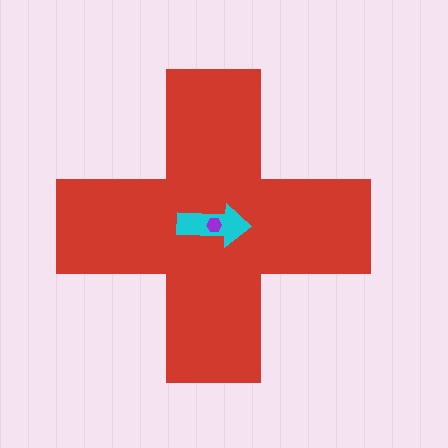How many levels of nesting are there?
3.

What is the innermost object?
The purple hexagon.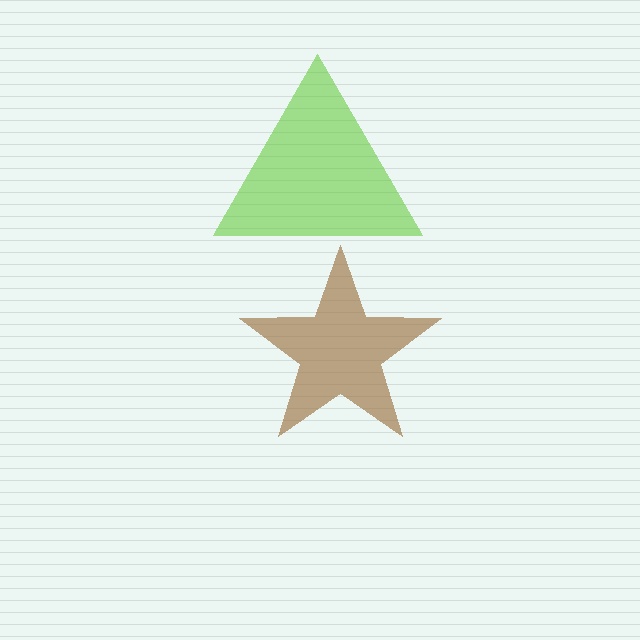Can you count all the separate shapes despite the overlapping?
Yes, there are 2 separate shapes.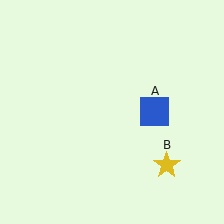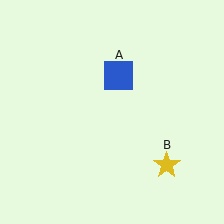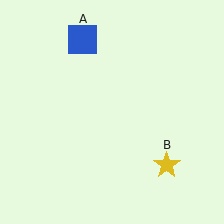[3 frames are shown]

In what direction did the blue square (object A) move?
The blue square (object A) moved up and to the left.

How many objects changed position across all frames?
1 object changed position: blue square (object A).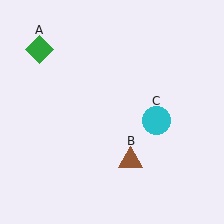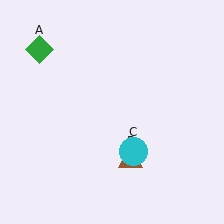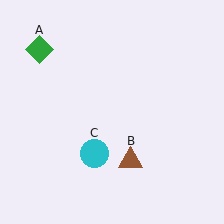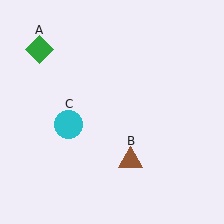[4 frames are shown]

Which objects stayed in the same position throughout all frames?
Green diamond (object A) and brown triangle (object B) remained stationary.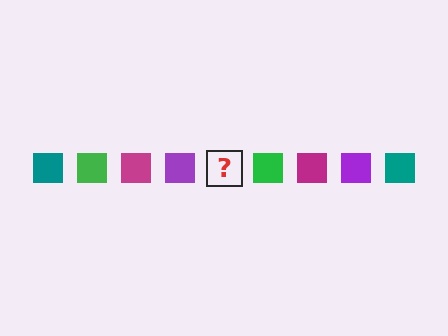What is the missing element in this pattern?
The missing element is a teal square.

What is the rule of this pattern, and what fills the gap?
The rule is that the pattern cycles through teal, green, magenta, purple squares. The gap should be filled with a teal square.